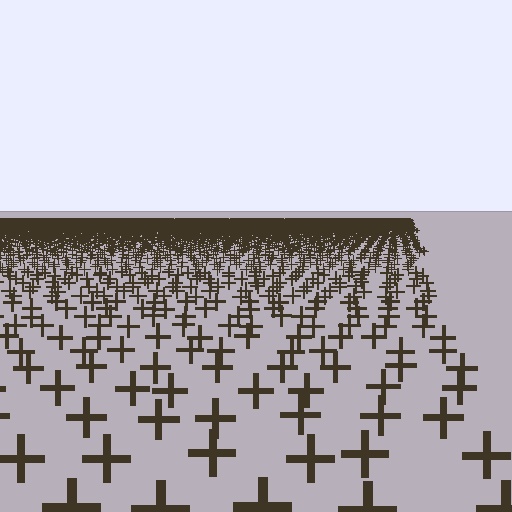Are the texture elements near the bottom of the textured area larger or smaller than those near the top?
Larger. Near the bottom, elements are closer to the viewer and appear at a bigger on-screen size.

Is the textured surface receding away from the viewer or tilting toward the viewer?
The surface is receding away from the viewer. Texture elements get smaller and denser toward the top.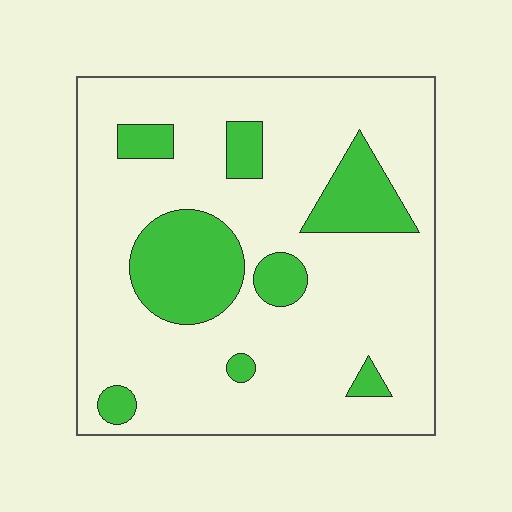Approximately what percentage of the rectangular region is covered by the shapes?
Approximately 20%.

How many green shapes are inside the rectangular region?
8.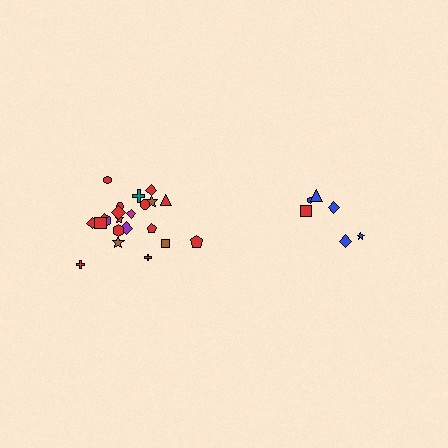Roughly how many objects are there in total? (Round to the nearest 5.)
Roughly 30 objects in total.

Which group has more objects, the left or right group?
The left group.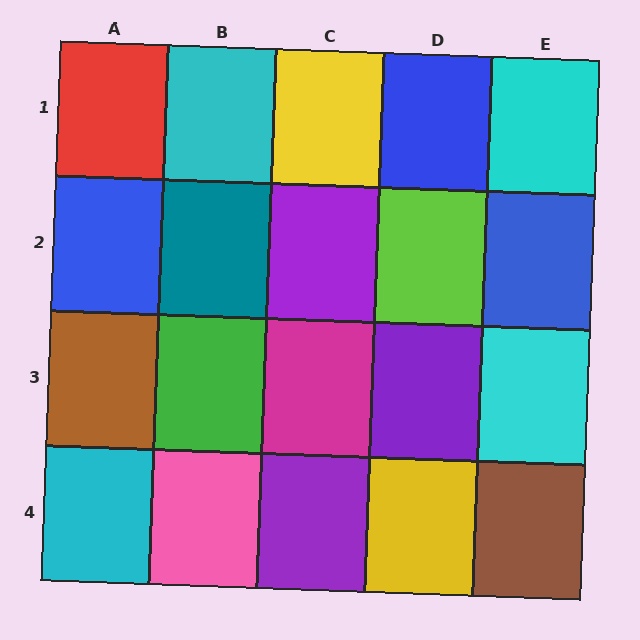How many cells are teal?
1 cell is teal.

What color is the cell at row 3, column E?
Cyan.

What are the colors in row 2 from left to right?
Blue, teal, purple, lime, blue.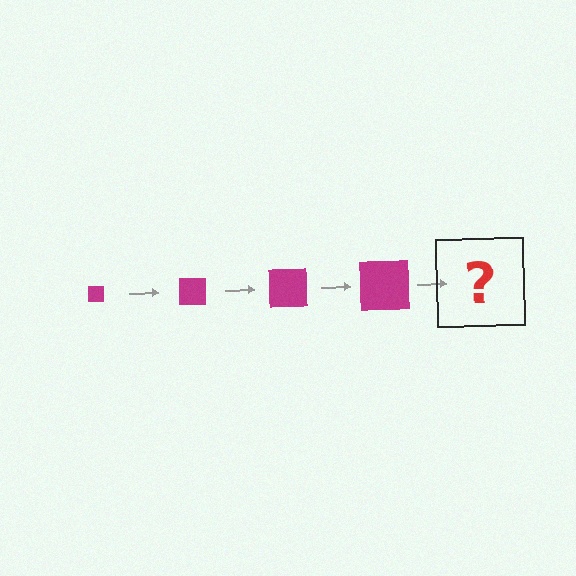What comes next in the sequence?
The next element should be a magenta square, larger than the previous one.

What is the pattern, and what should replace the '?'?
The pattern is that the square gets progressively larger each step. The '?' should be a magenta square, larger than the previous one.